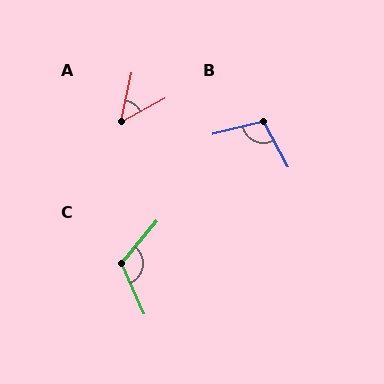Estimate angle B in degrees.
Approximately 104 degrees.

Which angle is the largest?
C, at approximately 116 degrees.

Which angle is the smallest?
A, at approximately 50 degrees.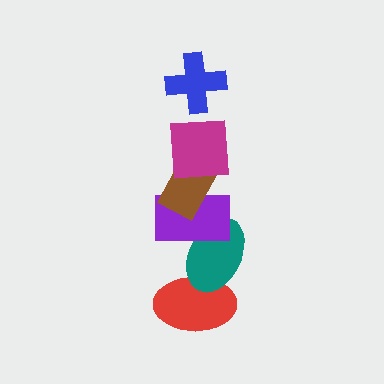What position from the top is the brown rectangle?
The brown rectangle is 3rd from the top.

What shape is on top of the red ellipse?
The teal ellipse is on top of the red ellipse.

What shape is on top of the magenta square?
The blue cross is on top of the magenta square.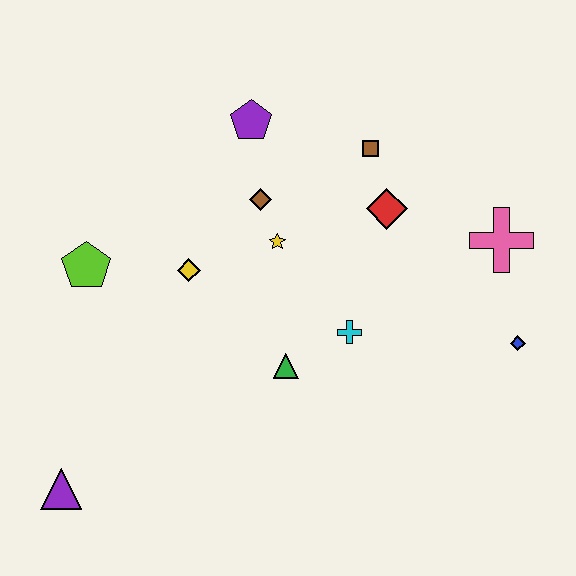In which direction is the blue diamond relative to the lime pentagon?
The blue diamond is to the right of the lime pentagon.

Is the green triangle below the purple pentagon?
Yes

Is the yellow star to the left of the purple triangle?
No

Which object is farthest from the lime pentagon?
The blue diamond is farthest from the lime pentagon.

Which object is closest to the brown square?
The red diamond is closest to the brown square.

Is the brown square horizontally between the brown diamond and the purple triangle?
No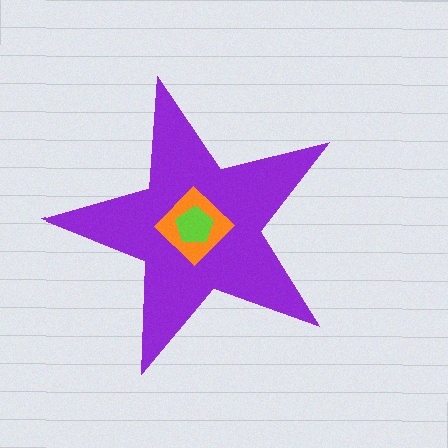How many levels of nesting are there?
3.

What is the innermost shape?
The lime pentagon.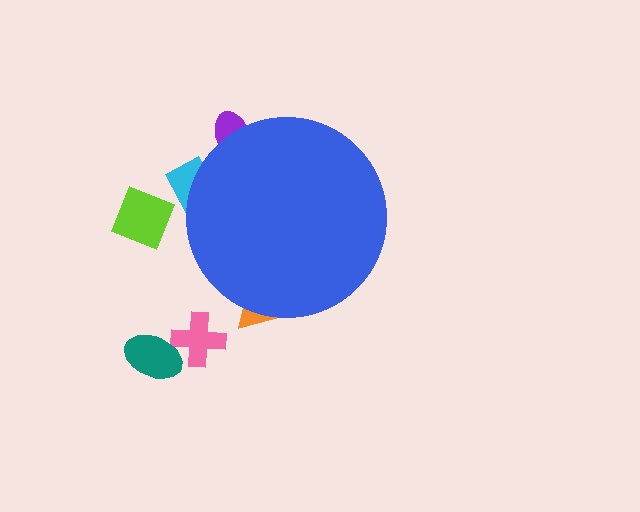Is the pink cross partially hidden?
No, the pink cross is fully visible.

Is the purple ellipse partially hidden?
Yes, the purple ellipse is partially hidden behind the blue circle.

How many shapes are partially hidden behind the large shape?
3 shapes are partially hidden.